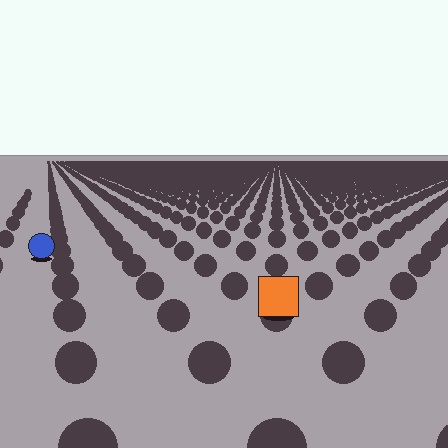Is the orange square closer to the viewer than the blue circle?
Yes. The orange square is closer — you can tell from the texture gradient: the ground texture is coarser near it.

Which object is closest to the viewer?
The orange square is closest. The texture marks near it are larger and more spread out.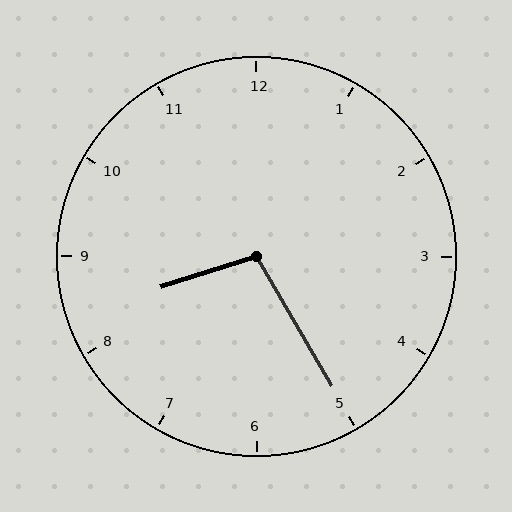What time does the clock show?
8:25.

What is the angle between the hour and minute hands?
Approximately 102 degrees.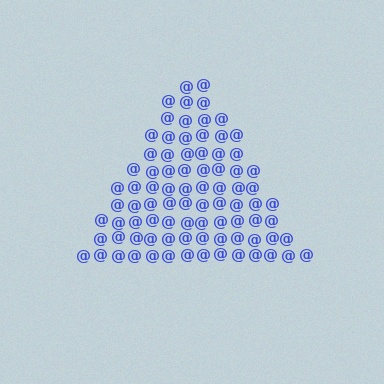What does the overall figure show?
The overall figure shows a triangle.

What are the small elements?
The small elements are at signs.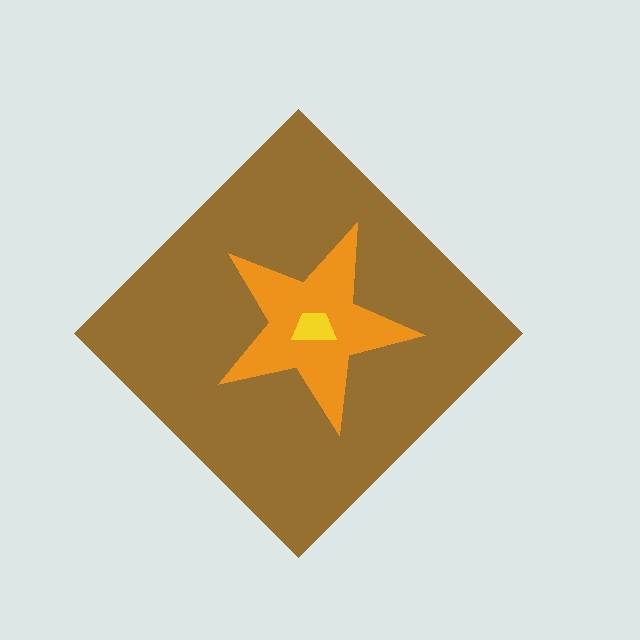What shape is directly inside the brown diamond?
The orange star.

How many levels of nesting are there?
3.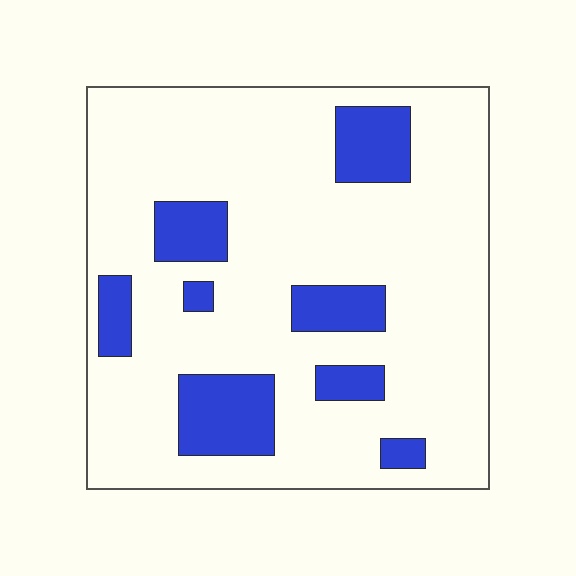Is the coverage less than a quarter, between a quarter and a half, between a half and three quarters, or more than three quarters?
Less than a quarter.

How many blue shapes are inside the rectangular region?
8.